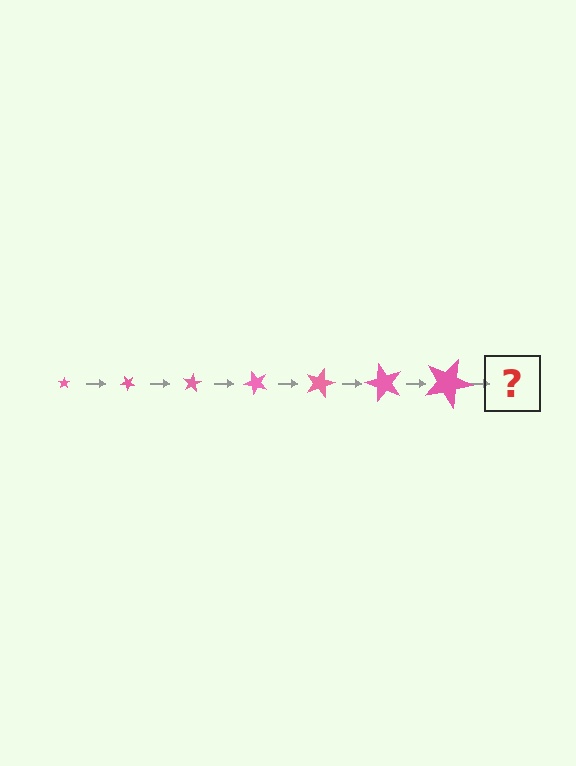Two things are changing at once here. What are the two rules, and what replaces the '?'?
The two rules are that the star grows larger each step and it rotates 40 degrees each step. The '?' should be a star, larger than the previous one and rotated 280 degrees from the start.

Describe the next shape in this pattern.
It should be a star, larger than the previous one and rotated 280 degrees from the start.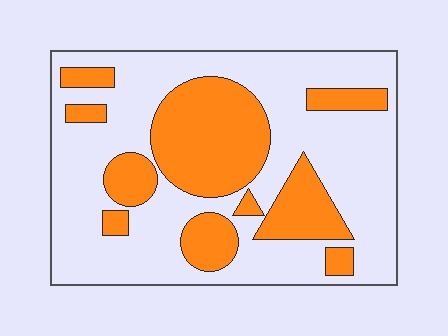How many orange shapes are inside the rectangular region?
10.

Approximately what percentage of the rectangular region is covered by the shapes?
Approximately 35%.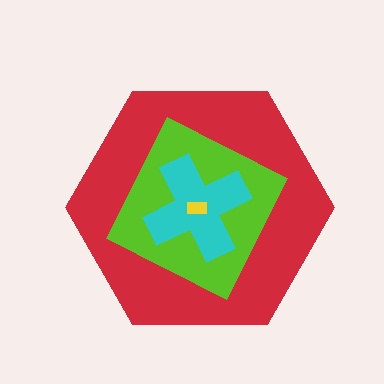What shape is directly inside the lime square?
The cyan cross.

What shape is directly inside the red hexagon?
The lime square.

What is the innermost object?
The yellow rectangle.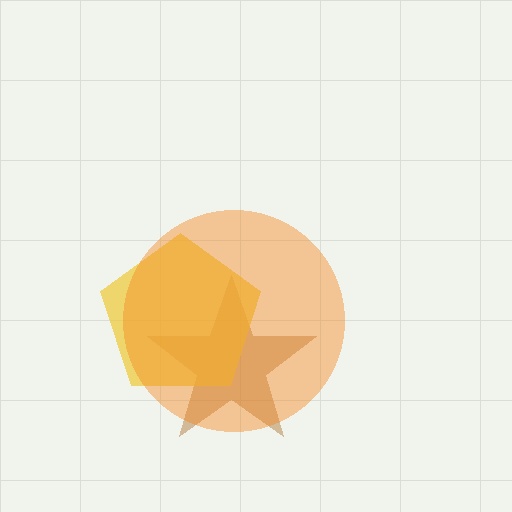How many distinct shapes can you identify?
There are 3 distinct shapes: a brown star, a yellow pentagon, an orange circle.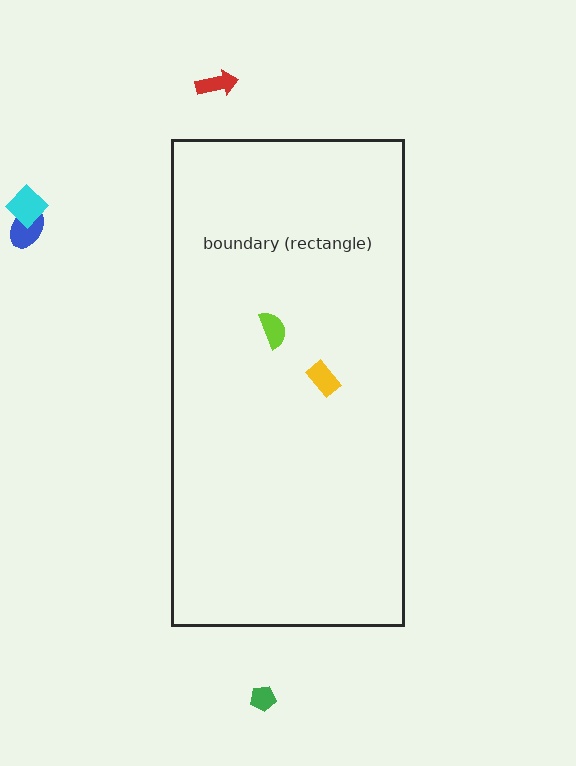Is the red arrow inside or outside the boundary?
Outside.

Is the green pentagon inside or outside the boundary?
Outside.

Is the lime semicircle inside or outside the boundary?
Inside.